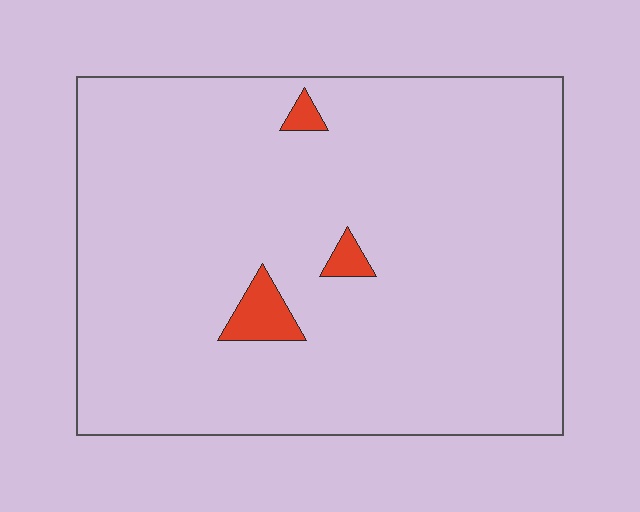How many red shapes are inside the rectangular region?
3.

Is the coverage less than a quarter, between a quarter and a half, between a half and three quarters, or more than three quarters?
Less than a quarter.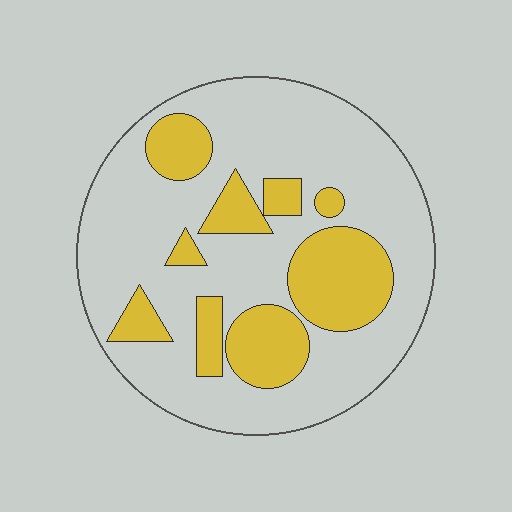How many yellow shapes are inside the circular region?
9.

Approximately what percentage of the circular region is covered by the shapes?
Approximately 30%.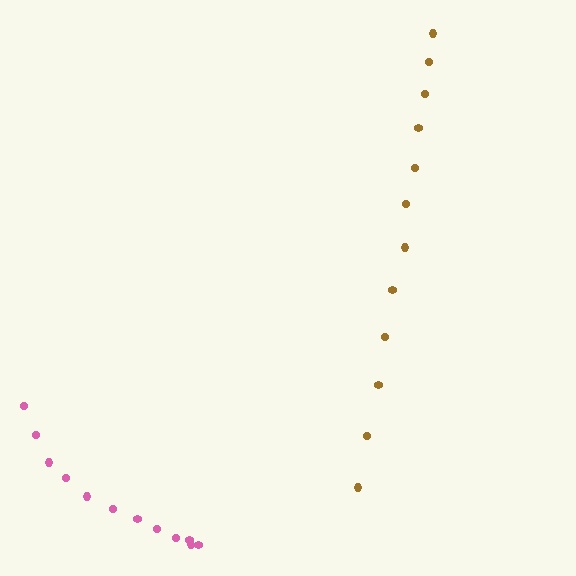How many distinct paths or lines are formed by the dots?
There are 2 distinct paths.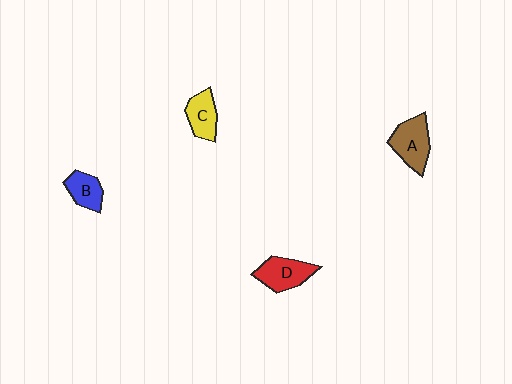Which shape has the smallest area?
Shape B (blue).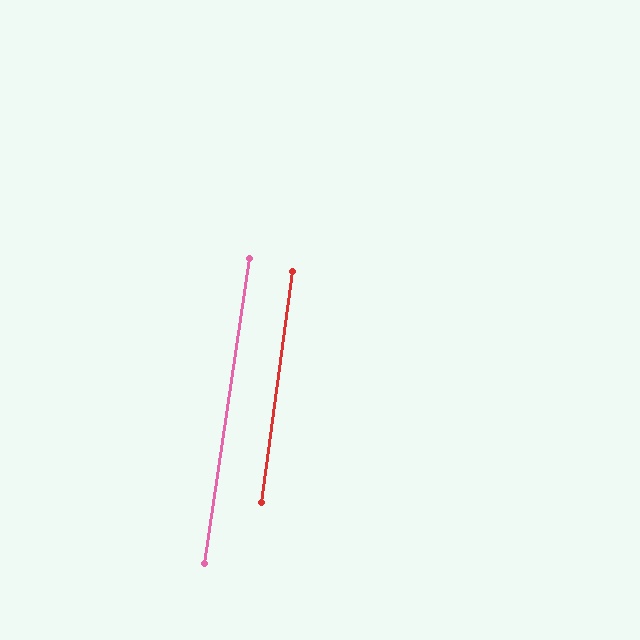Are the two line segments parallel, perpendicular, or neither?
Parallel — their directions differ by only 0.7°.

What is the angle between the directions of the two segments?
Approximately 1 degree.